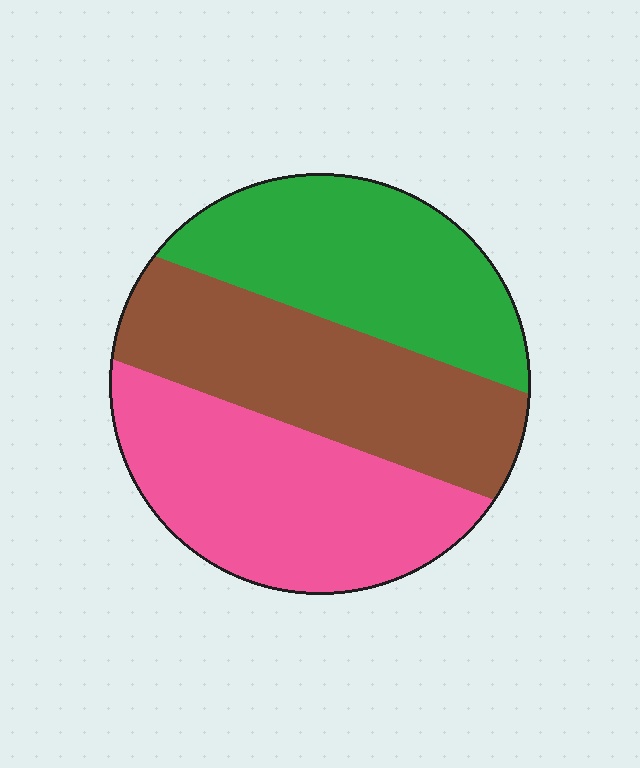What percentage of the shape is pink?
Pink covers about 35% of the shape.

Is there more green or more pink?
Pink.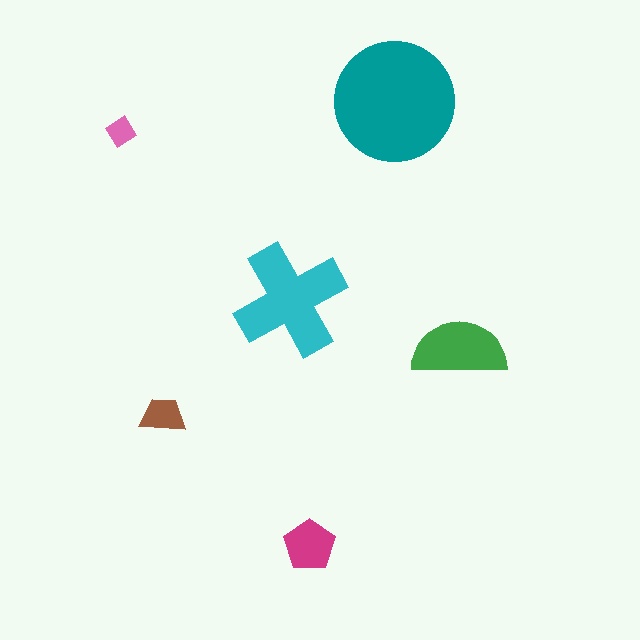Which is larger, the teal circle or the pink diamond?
The teal circle.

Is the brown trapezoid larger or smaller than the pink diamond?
Larger.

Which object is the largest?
The teal circle.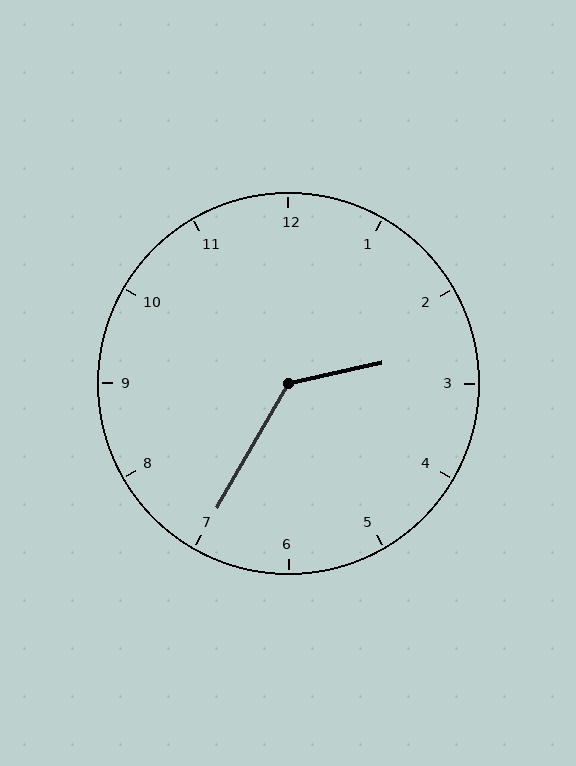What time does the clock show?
2:35.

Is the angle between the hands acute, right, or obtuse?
It is obtuse.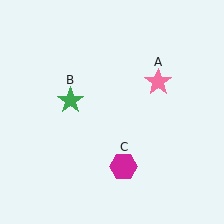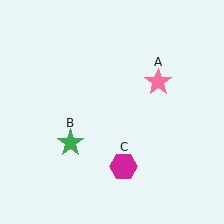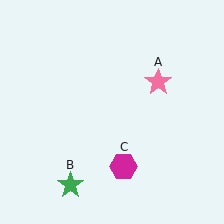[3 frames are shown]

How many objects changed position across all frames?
1 object changed position: green star (object B).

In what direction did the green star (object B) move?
The green star (object B) moved down.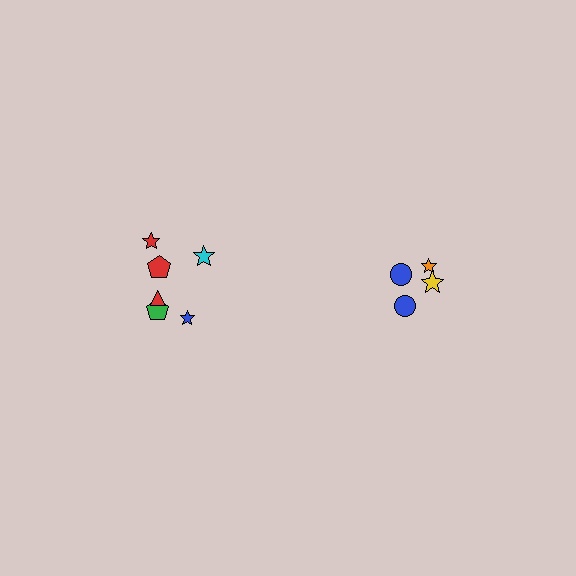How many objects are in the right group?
There are 4 objects.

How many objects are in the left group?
There are 6 objects.